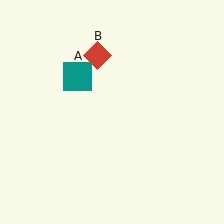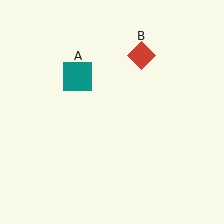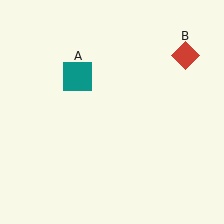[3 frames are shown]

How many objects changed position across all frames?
1 object changed position: red diamond (object B).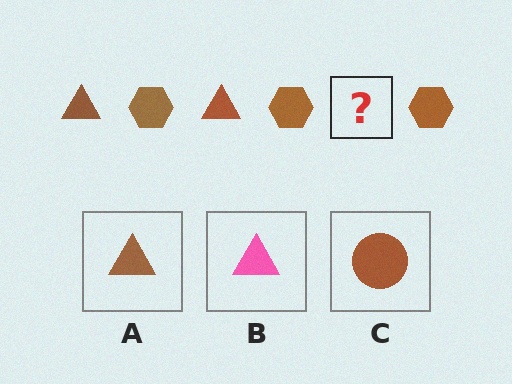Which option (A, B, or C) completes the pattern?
A.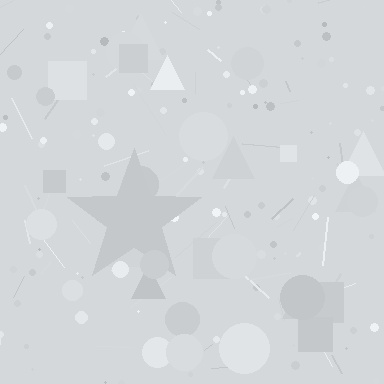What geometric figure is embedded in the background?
A star is embedded in the background.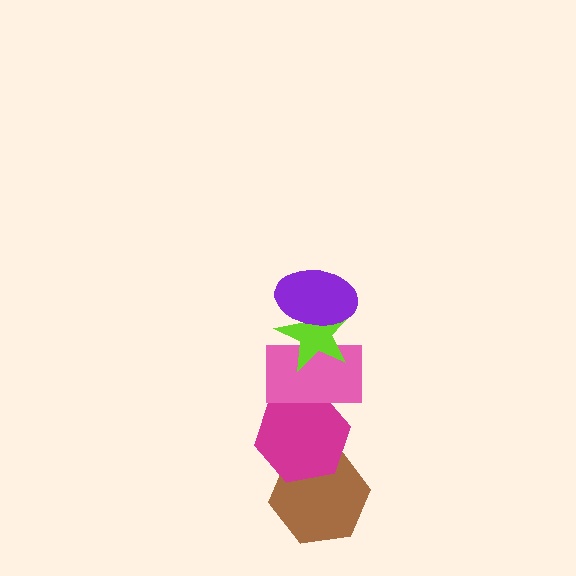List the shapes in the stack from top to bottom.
From top to bottom: the purple ellipse, the lime star, the pink rectangle, the magenta hexagon, the brown hexagon.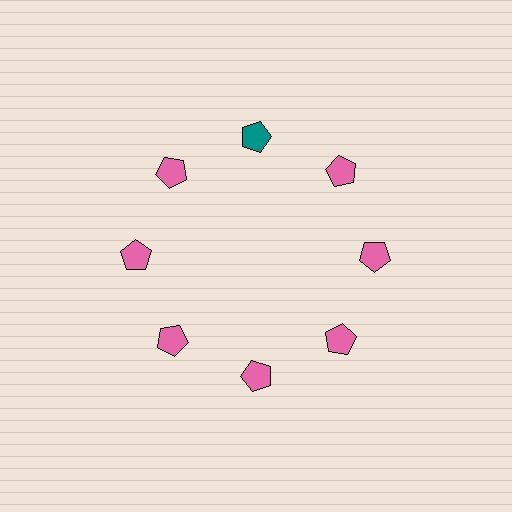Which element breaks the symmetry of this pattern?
The teal pentagon at roughly the 12 o'clock position breaks the symmetry. All other shapes are pink pentagons.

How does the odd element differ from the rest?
It has a different color: teal instead of pink.